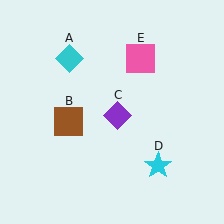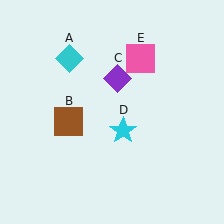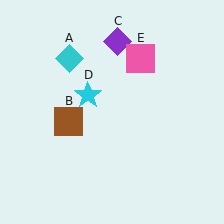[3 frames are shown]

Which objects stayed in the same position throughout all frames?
Cyan diamond (object A) and brown square (object B) and pink square (object E) remained stationary.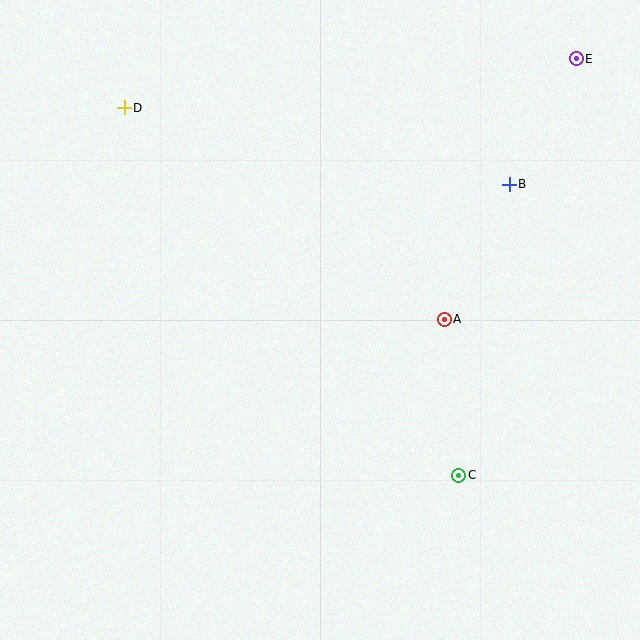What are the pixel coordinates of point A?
Point A is at (444, 319).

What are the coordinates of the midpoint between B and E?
The midpoint between B and E is at (543, 122).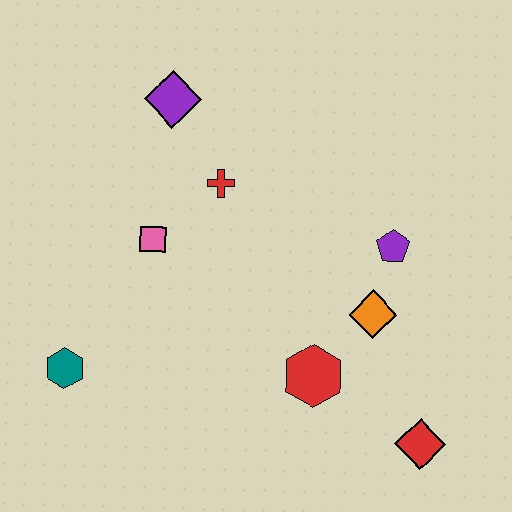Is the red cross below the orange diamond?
No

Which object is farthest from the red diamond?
The purple diamond is farthest from the red diamond.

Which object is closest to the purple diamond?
The red cross is closest to the purple diamond.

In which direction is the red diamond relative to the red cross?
The red diamond is below the red cross.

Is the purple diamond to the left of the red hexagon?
Yes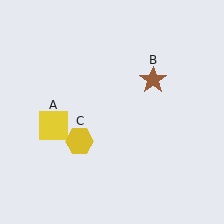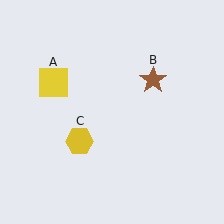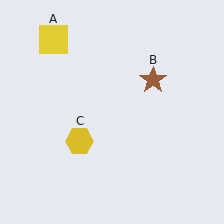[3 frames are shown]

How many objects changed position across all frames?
1 object changed position: yellow square (object A).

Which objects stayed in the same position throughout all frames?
Brown star (object B) and yellow hexagon (object C) remained stationary.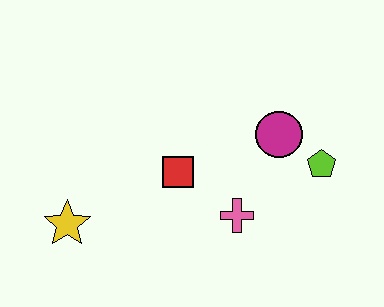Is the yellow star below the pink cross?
Yes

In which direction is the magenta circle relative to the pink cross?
The magenta circle is above the pink cross.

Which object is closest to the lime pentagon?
The magenta circle is closest to the lime pentagon.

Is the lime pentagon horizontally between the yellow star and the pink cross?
No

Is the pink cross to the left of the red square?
No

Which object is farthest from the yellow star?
The lime pentagon is farthest from the yellow star.